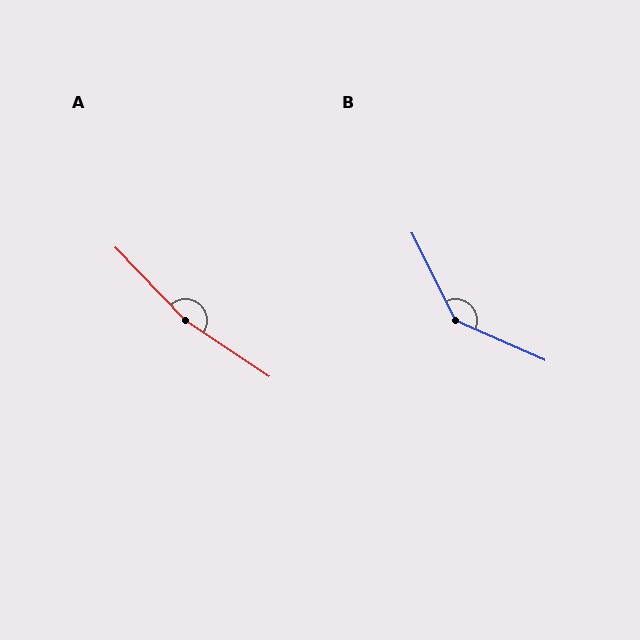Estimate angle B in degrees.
Approximately 140 degrees.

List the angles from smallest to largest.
B (140°), A (167°).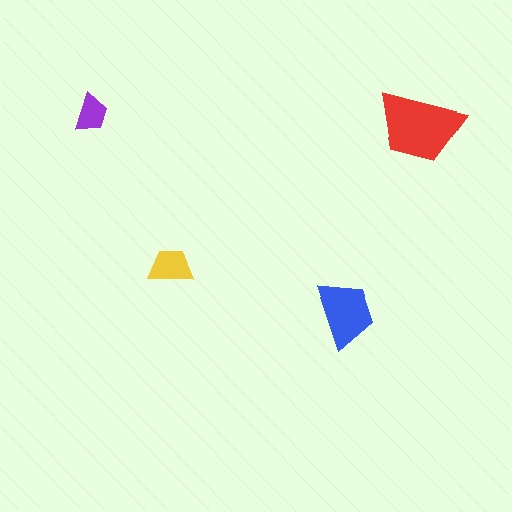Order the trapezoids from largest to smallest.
the red one, the blue one, the yellow one, the purple one.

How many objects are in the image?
There are 4 objects in the image.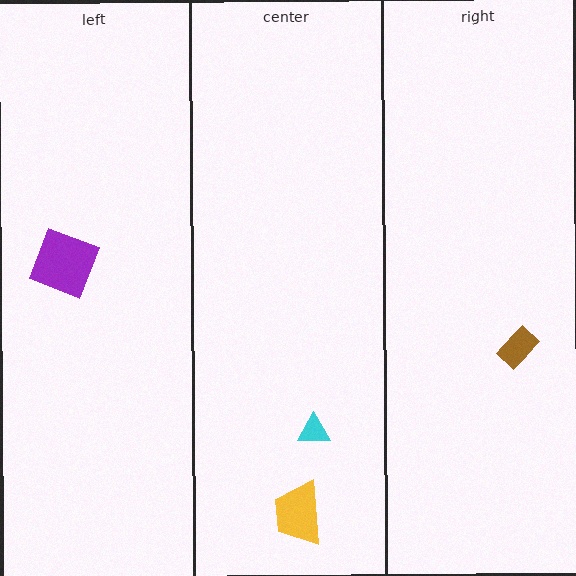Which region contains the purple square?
The left region.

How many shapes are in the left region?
1.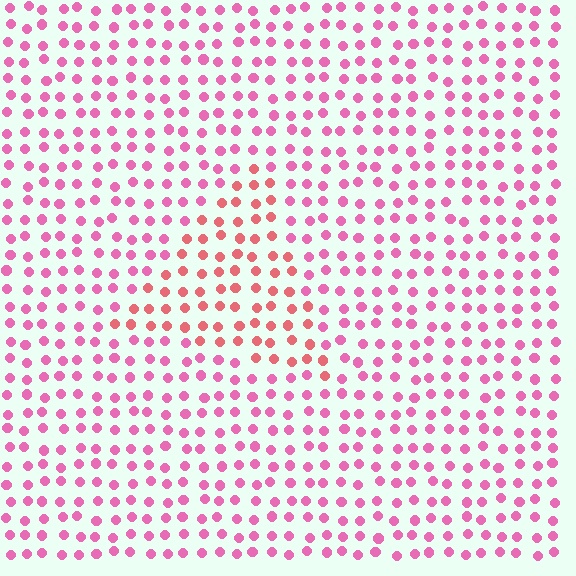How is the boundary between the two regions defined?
The boundary is defined purely by a slight shift in hue (about 30 degrees). Spacing, size, and orientation are identical on both sides.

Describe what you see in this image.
The image is filled with small pink elements in a uniform arrangement. A triangle-shaped region is visible where the elements are tinted to a slightly different hue, forming a subtle color boundary.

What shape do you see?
I see a triangle.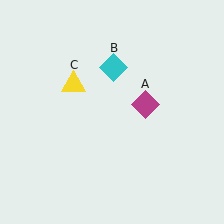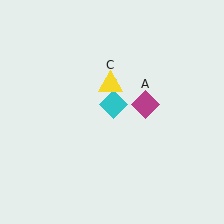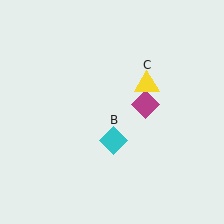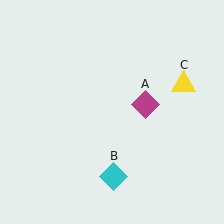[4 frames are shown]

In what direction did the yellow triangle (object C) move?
The yellow triangle (object C) moved right.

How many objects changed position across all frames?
2 objects changed position: cyan diamond (object B), yellow triangle (object C).